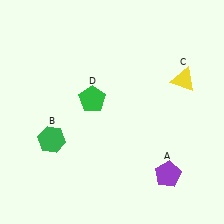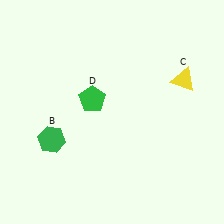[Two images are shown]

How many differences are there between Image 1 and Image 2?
There is 1 difference between the two images.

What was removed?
The purple pentagon (A) was removed in Image 2.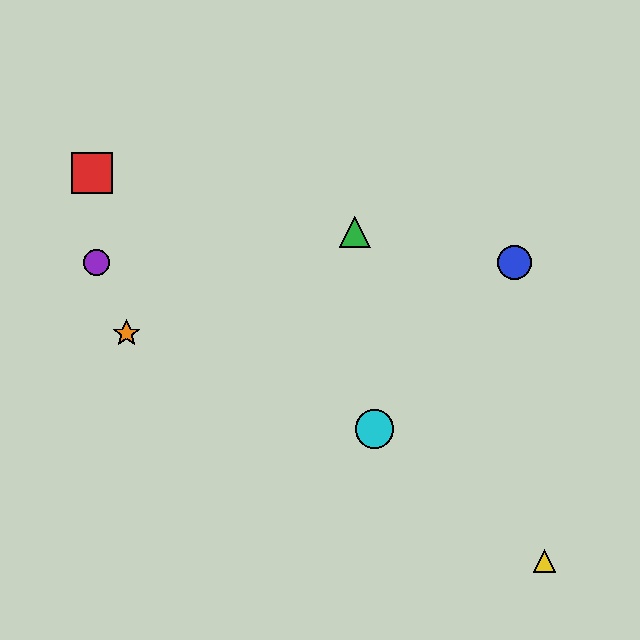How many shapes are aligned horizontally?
2 shapes (the blue circle, the purple circle) are aligned horizontally.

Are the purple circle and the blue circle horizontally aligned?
Yes, both are at y≈263.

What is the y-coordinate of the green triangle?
The green triangle is at y≈232.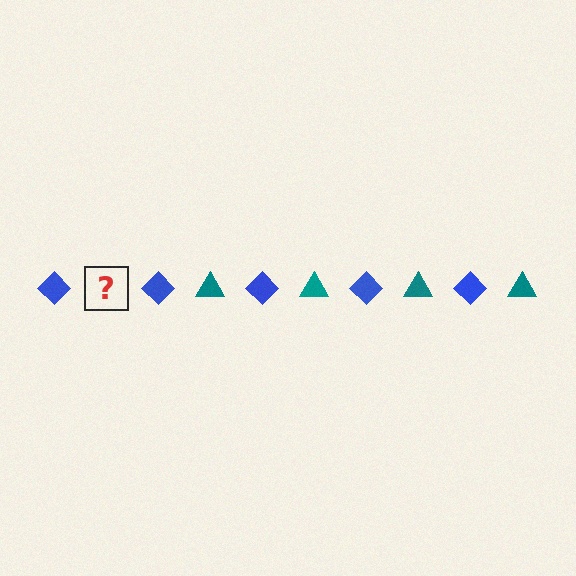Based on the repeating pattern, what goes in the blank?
The blank should be a teal triangle.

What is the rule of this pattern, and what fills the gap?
The rule is that the pattern alternates between blue diamond and teal triangle. The gap should be filled with a teal triangle.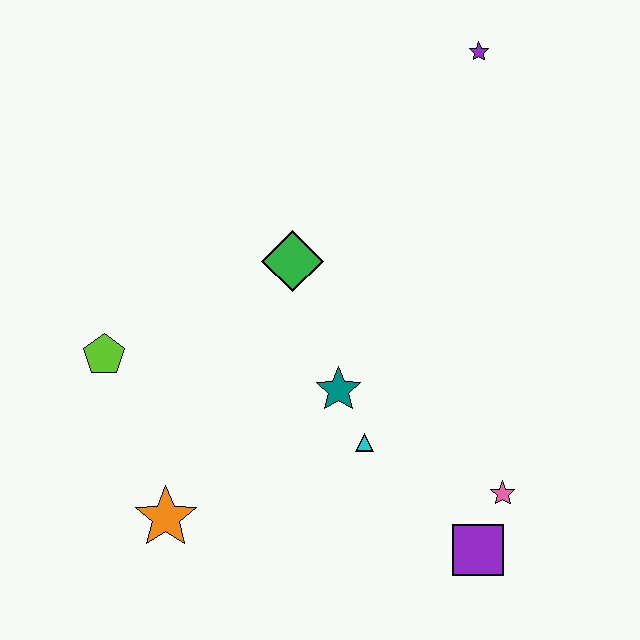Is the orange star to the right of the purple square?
No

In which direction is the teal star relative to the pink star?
The teal star is to the left of the pink star.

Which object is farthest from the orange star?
The purple star is farthest from the orange star.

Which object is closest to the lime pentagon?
The orange star is closest to the lime pentagon.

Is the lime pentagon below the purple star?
Yes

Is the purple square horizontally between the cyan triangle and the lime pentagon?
No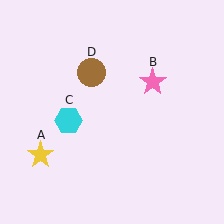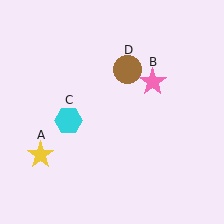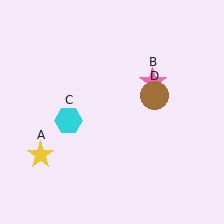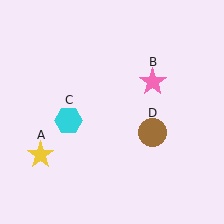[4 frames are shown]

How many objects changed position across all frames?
1 object changed position: brown circle (object D).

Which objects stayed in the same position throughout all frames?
Yellow star (object A) and pink star (object B) and cyan hexagon (object C) remained stationary.